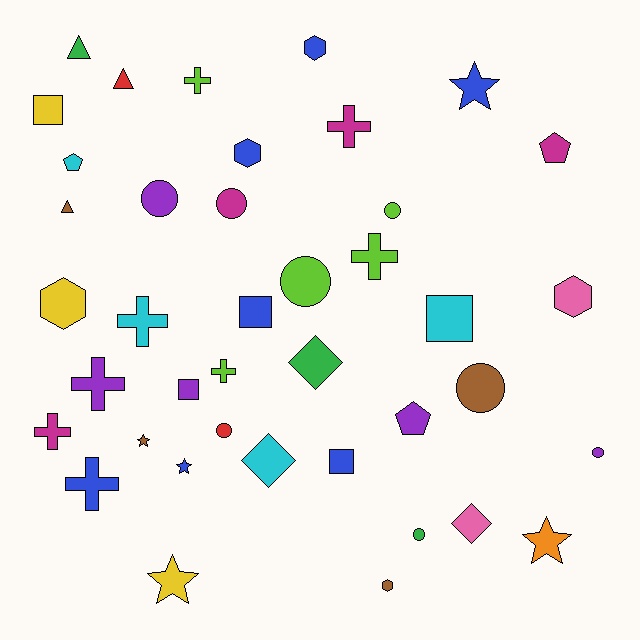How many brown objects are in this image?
There are 4 brown objects.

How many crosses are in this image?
There are 8 crosses.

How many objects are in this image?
There are 40 objects.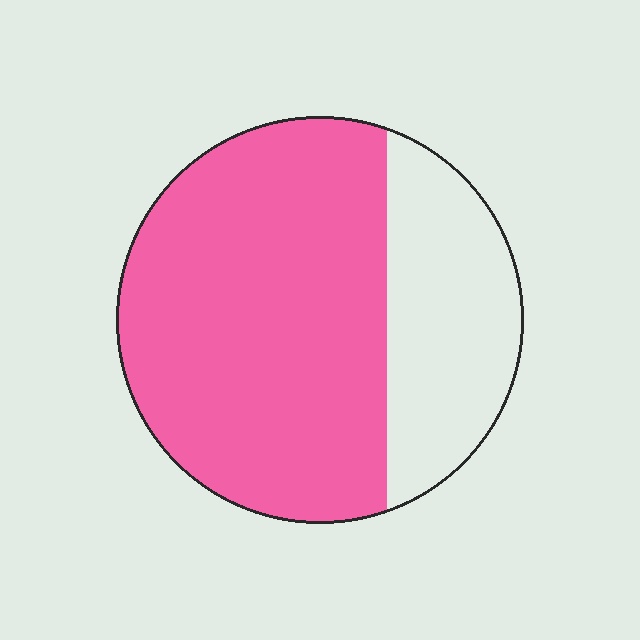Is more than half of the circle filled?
Yes.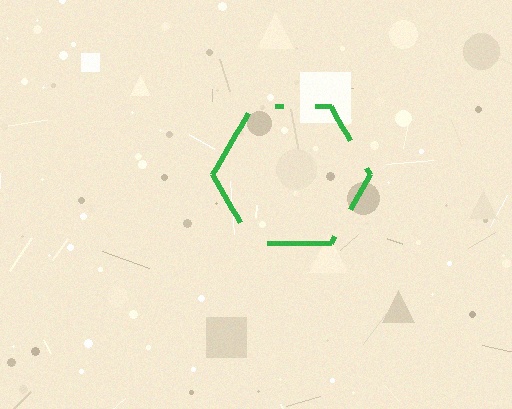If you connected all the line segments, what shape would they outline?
They would outline a hexagon.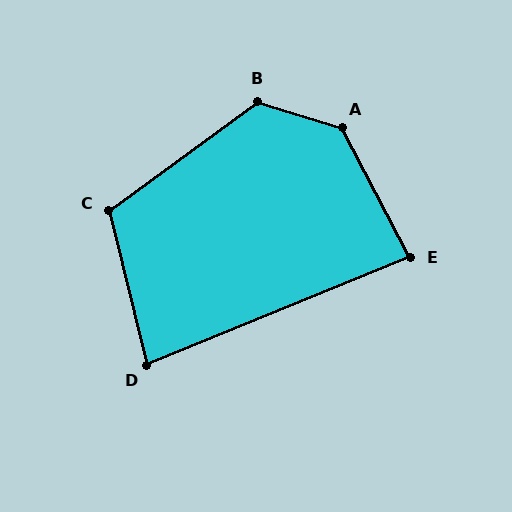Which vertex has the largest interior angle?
A, at approximately 135 degrees.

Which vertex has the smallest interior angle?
D, at approximately 82 degrees.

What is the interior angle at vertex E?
Approximately 85 degrees (acute).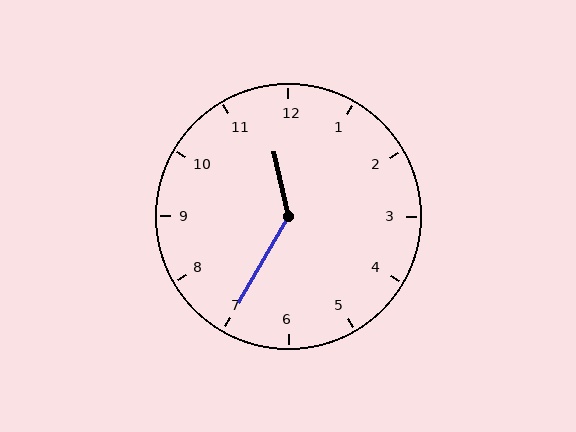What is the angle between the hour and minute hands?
Approximately 138 degrees.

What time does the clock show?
11:35.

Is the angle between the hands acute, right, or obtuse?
It is obtuse.